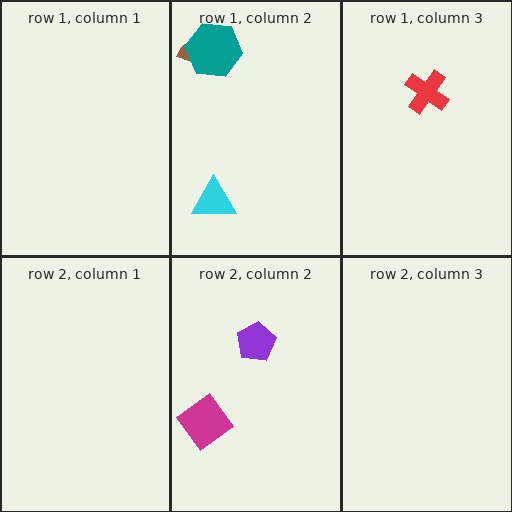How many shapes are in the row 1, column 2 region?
3.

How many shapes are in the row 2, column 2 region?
2.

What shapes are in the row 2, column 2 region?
The purple pentagon, the magenta diamond.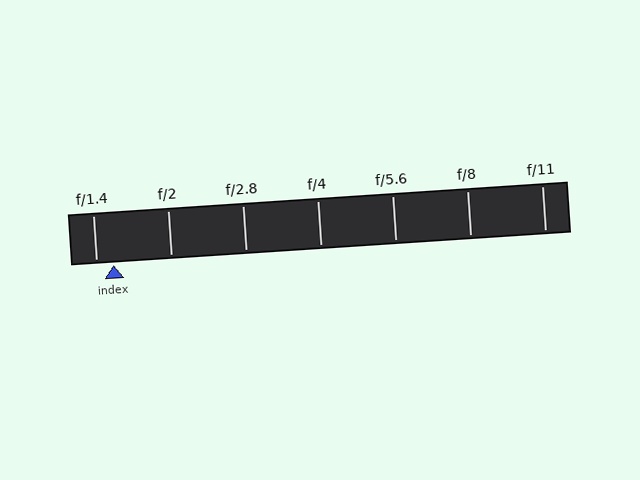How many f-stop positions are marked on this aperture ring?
There are 7 f-stop positions marked.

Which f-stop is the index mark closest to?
The index mark is closest to f/1.4.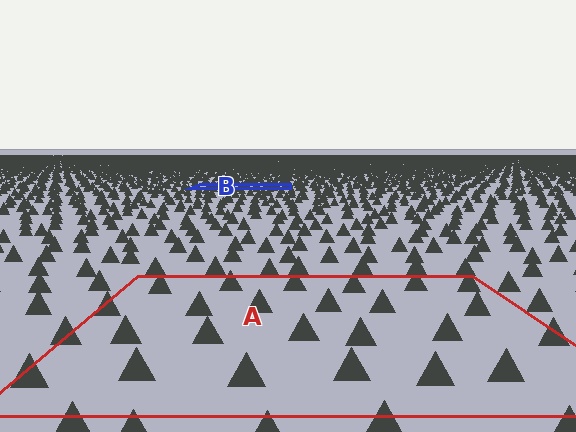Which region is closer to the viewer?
Region A is closer. The texture elements there are larger and more spread out.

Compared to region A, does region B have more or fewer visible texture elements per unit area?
Region B has more texture elements per unit area — they are packed more densely because it is farther away.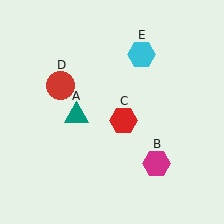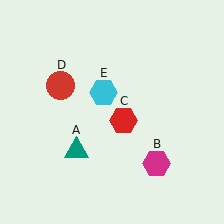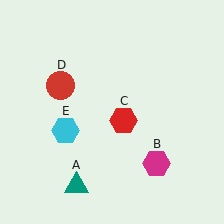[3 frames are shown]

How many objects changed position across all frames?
2 objects changed position: teal triangle (object A), cyan hexagon (object E).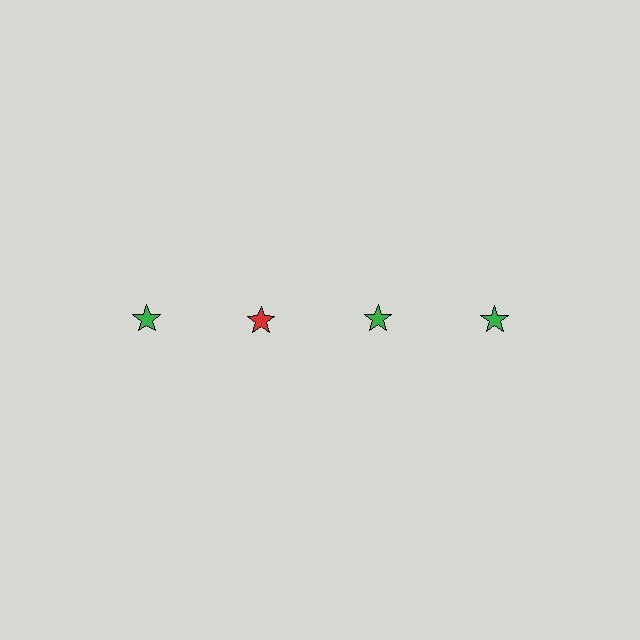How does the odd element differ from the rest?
It has a different color: red instead of green.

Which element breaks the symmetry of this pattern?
The red star in the top row, second from left column breaks the symmetry. All other shapes are green stars.